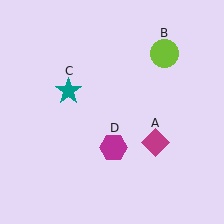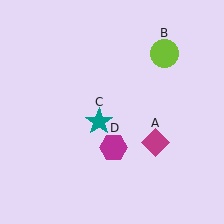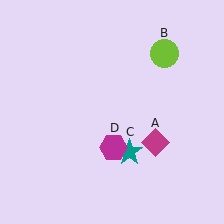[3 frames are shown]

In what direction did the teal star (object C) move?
The teal star (object C) moved down and to the right.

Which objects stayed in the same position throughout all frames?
Magenta diamond (object A) and lime circle (object B) and magenta hexagon (object D) remained stationary.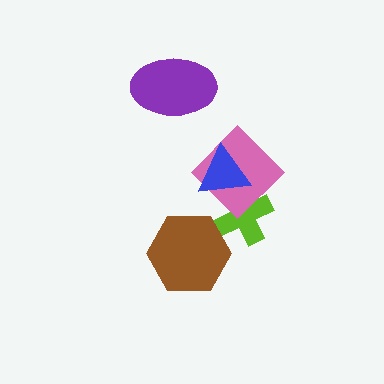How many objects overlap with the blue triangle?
2 objects overlap with the blue triangle.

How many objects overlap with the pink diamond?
2 objects overlap with the pink diamond.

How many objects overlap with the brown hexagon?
0 objects overlap with the brown hexagon.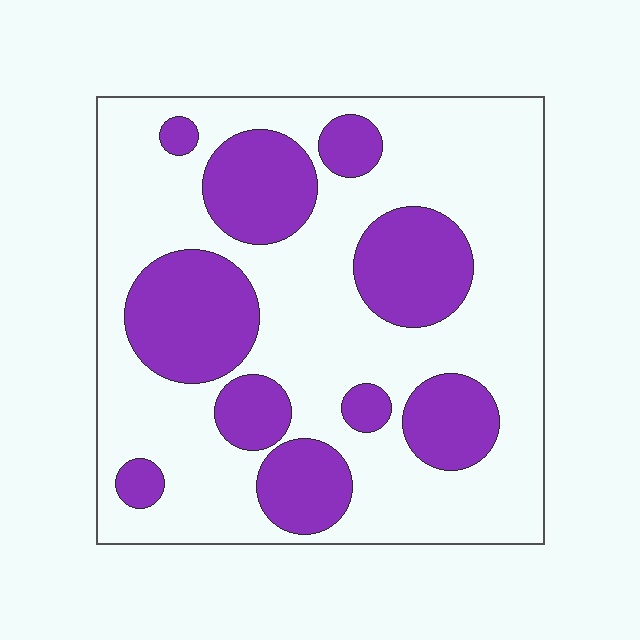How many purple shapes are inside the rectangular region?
10.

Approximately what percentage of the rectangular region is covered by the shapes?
Approximately 30%.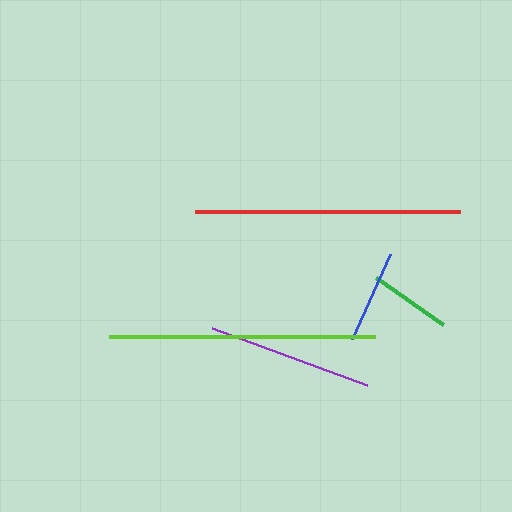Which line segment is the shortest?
The green line is the shortest at approximately 82 pixels.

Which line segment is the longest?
The lime line is the longest at approximately 266 pixels.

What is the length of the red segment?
The red segment is approximately 265 pixels long.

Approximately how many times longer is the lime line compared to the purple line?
The lime line is approximately 1.6 times the length of the purple line.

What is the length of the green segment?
The green segment is approximately 82 pixels long.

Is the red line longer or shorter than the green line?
The red line is longer than the green line.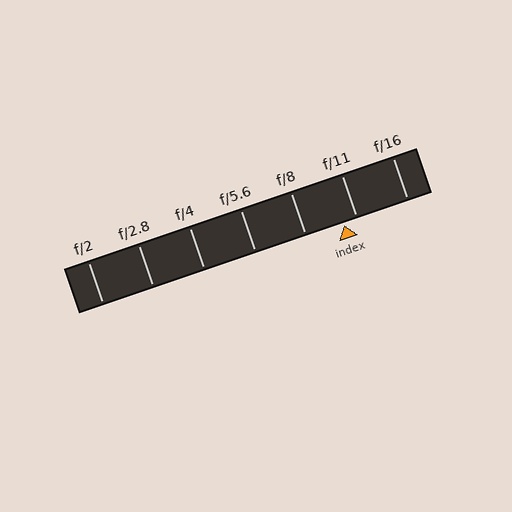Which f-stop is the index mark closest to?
The index mark is closest to f/11.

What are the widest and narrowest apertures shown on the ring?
The widest aperture shown is f/2 and the narrowest is f/16.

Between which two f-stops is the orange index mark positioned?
The index mark is between f/8 and f/11.